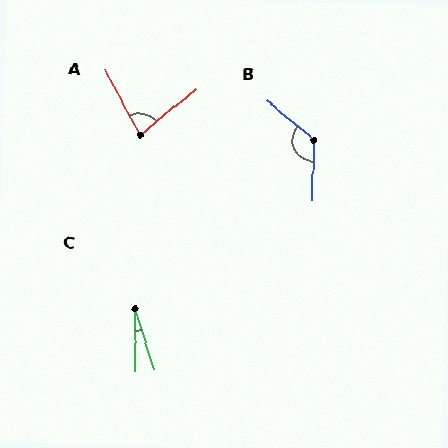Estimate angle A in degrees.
Approximately 79 degrees.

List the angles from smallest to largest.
C (18°), A (79°), B (129°).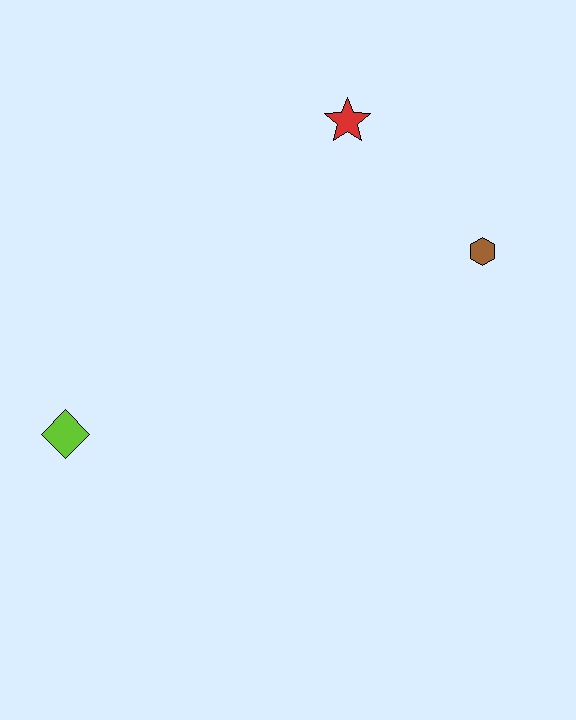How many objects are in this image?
There are 3 objects.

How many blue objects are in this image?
There are no blue objects.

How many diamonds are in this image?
There is 1 diamond.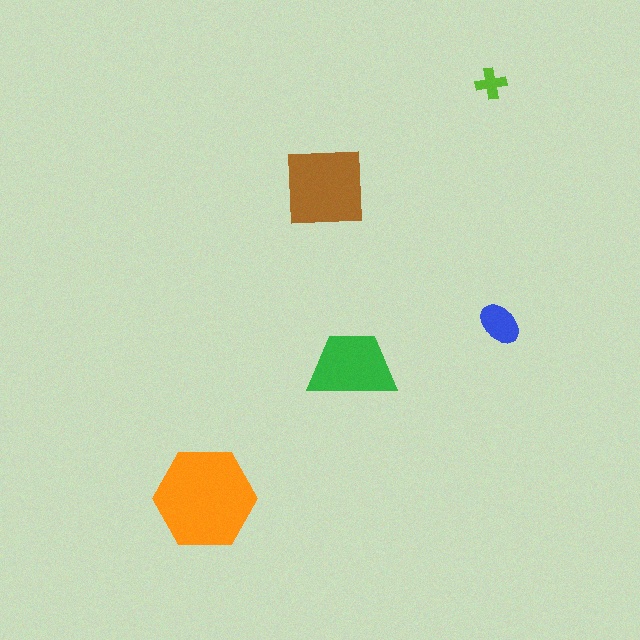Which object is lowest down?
The orange hexagon is bottommost.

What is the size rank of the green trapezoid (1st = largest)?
3rd.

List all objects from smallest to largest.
The lime cross, the blue ellipse, the green trapezoid, the brown square, the orange hexagon.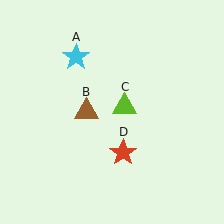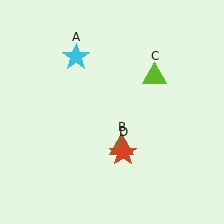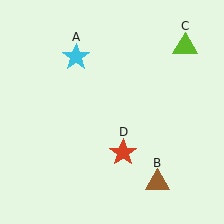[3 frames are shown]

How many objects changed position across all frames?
2 objects changed position: brown triangle (object B), lime triangle (object C).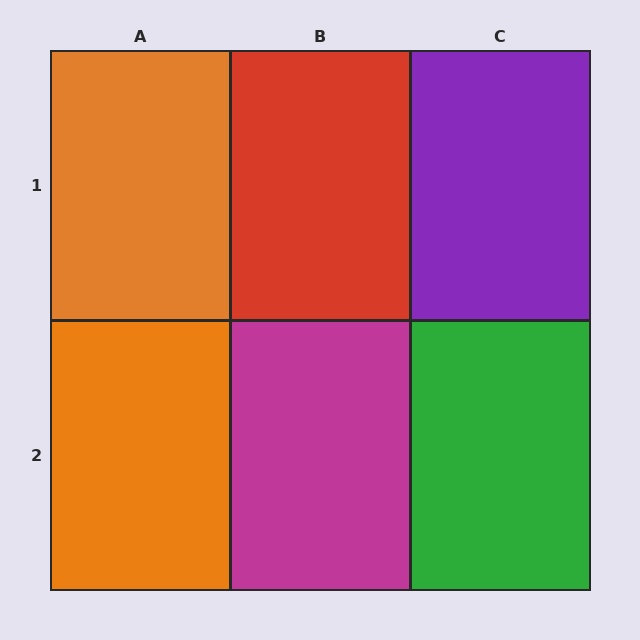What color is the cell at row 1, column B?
Red.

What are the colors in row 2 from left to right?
Orange, magenta, green.